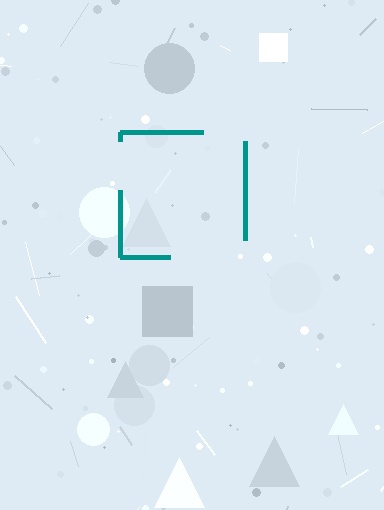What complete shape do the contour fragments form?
The contour fragments form a square.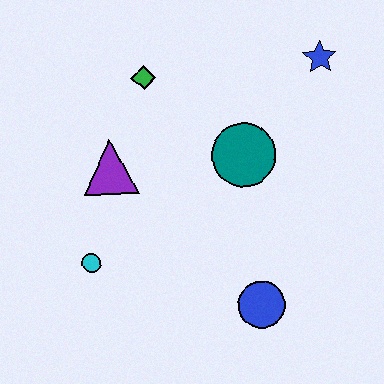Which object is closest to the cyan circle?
The purple triangle is closest to the cyan circle.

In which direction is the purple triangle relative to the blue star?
The purple triangle is to the left of the blue star.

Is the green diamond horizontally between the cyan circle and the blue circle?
Yes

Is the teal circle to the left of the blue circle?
Yes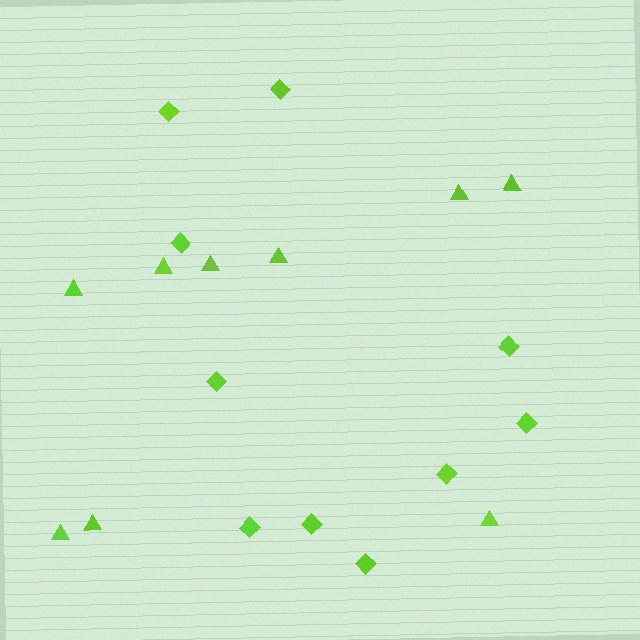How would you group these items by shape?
There are 2 groups: one group of diamonds (10) and one group of triangles (9).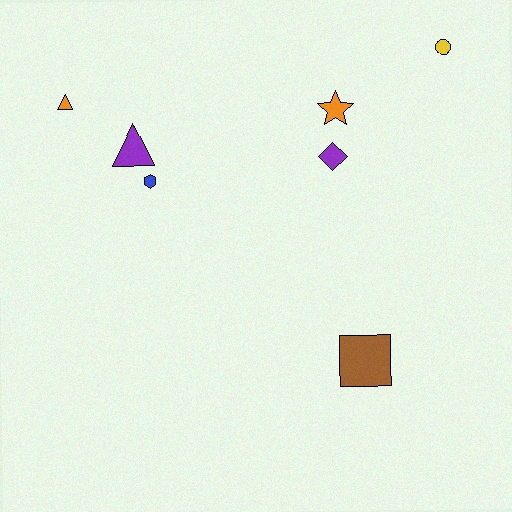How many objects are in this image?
There are 7 objects.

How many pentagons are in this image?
There are no pentagons.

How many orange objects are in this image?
There are 2 orange objects.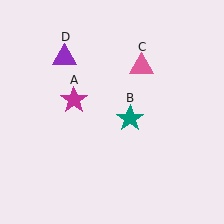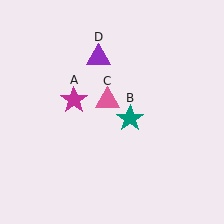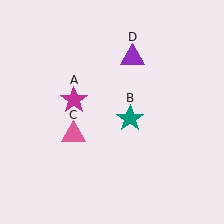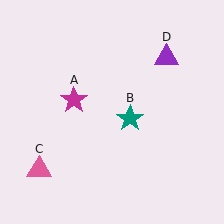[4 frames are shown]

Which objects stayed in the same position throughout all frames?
Magenta star (object A) and teal star (object B) remained stationary.